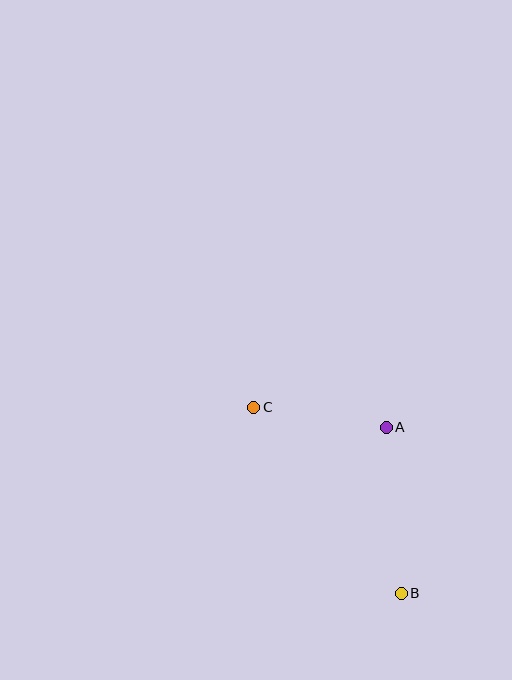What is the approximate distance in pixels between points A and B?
The distance between A and B is approximately 167 pixels.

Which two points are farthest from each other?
Points B and C are farthest from each other.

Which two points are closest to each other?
Points A and C are closest to each other.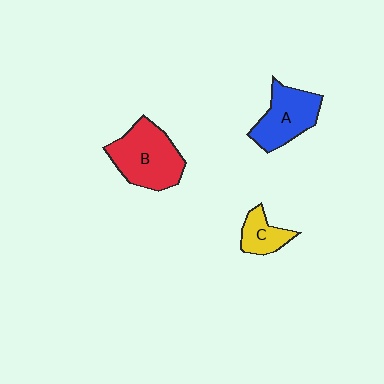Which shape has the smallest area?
Shape C (yellow).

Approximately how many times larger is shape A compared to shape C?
Approximately 1.8 times.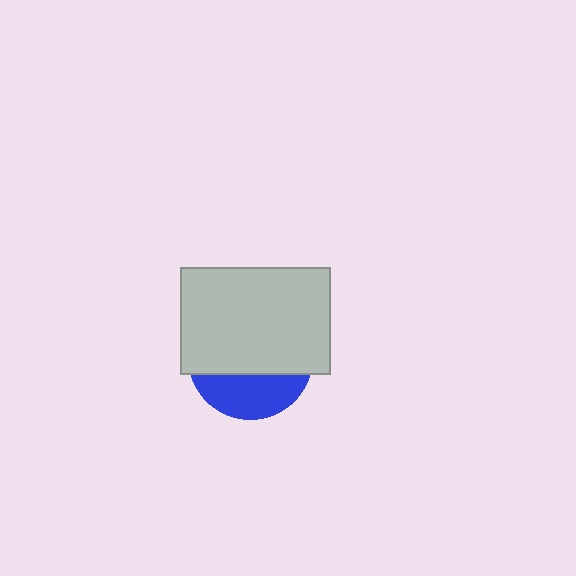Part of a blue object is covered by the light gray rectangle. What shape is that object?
It is a circle.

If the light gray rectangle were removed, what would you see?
You would see the complete blue circle.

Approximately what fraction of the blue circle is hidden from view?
Roughly 68% of the blue circle is hidden behind the light gray rectangle.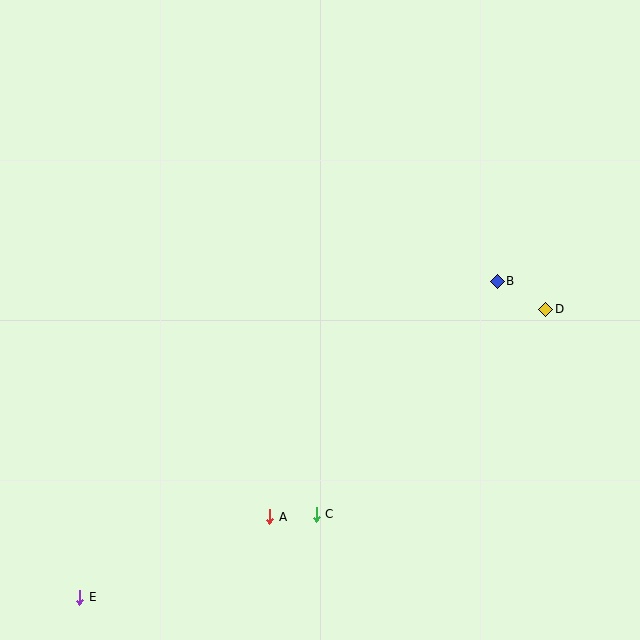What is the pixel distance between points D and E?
The distance between D and E is 548 pixels.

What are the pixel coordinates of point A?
Point A is at (270, 517).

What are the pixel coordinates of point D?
Point D is at (546, 309).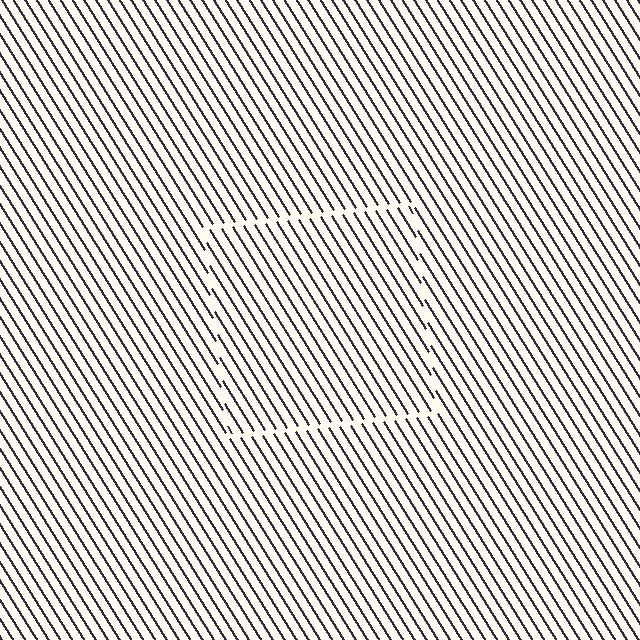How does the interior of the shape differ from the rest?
The interior of the shape contains the same grating, shifted by half a period — the contour is defined by the phase discontinuity where line-ends from the inner and outer gratings abut.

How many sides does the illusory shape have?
4 sides — the line-ends trace a square.